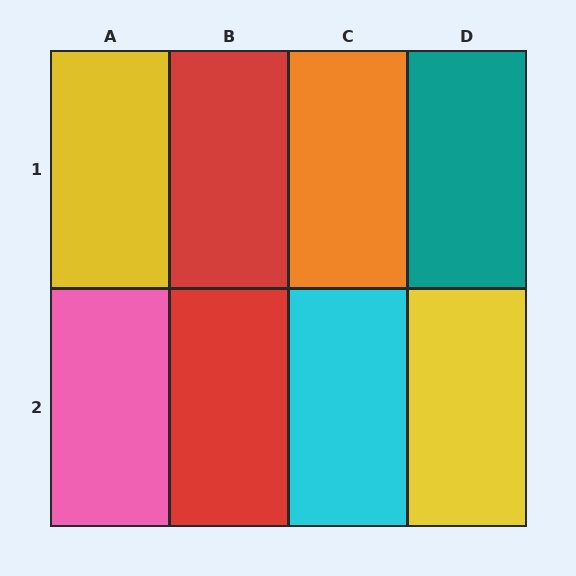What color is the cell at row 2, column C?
Cyan.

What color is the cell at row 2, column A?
Pink.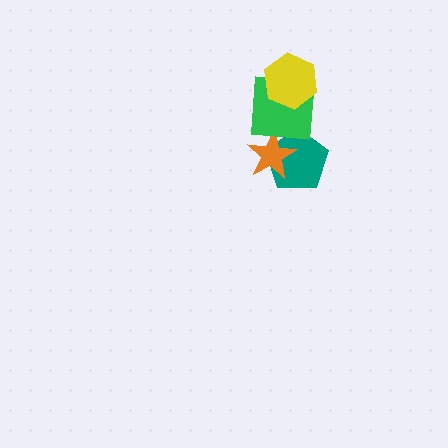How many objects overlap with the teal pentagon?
2 objects overlap with the teal pentagon.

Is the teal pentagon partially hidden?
Yes, it is partially covered by another shape.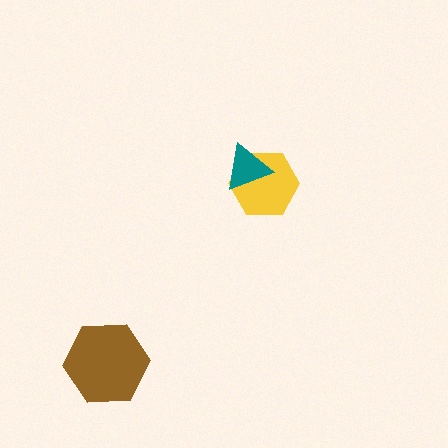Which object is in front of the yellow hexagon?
The teal triangle is in front of the yellow hexagon.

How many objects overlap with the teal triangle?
1 object overlaps with the teal triangle.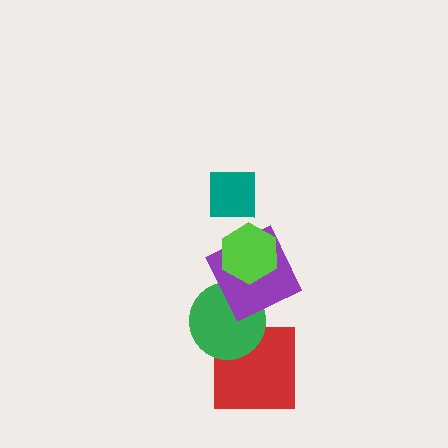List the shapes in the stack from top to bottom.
From top to bottom: the teal square, the lime hexagon, the purple square, the green circle, the red square.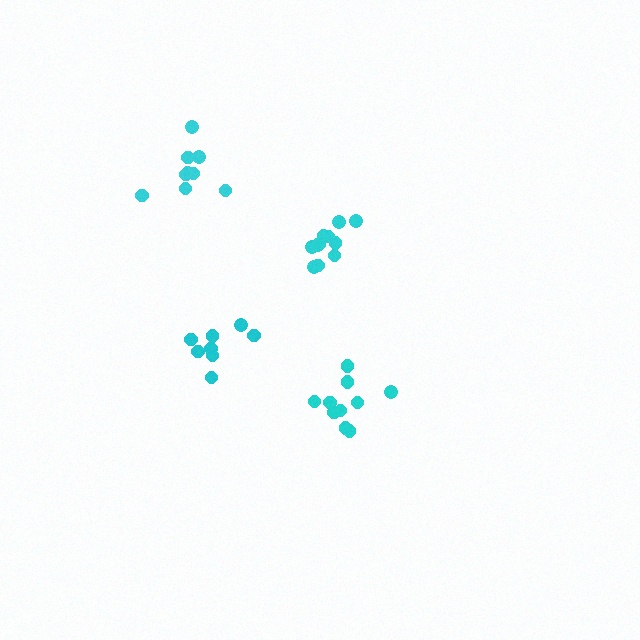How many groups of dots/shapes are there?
There are 4 groups.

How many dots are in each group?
Group 1: 10 dots, Group 2: 11 dots, Group 3: 8 dots, Group 4: 9 dots (38 total).